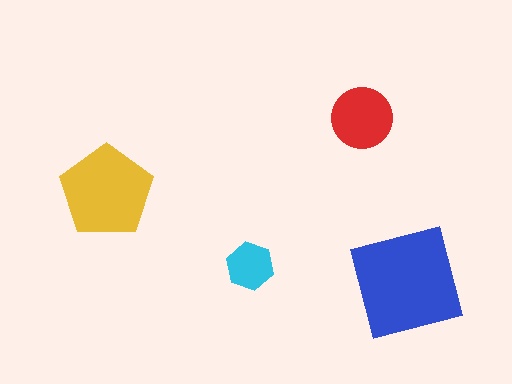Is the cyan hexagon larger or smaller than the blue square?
Smaller.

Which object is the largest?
The blue square.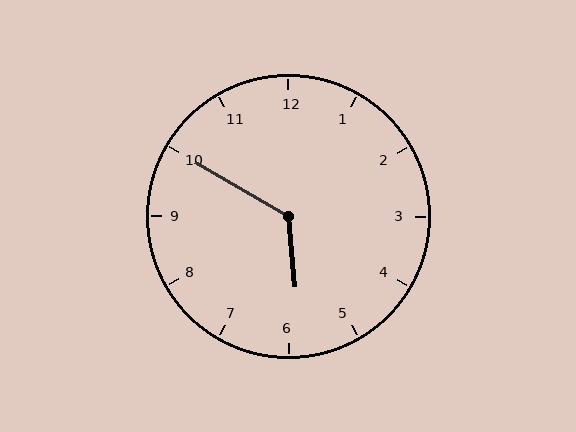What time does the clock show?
5:50.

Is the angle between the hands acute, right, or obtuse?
It is obtuse.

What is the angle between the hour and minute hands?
Approximately 125 degrees.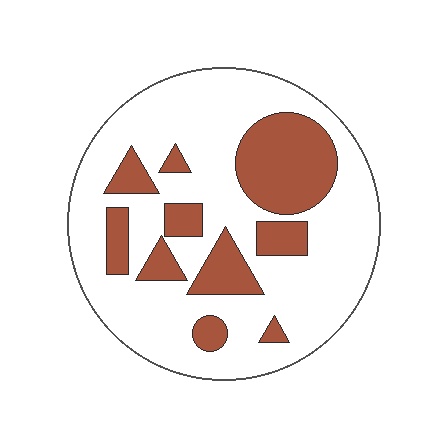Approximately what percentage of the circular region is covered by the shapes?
Approximately 25%.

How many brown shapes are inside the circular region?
10.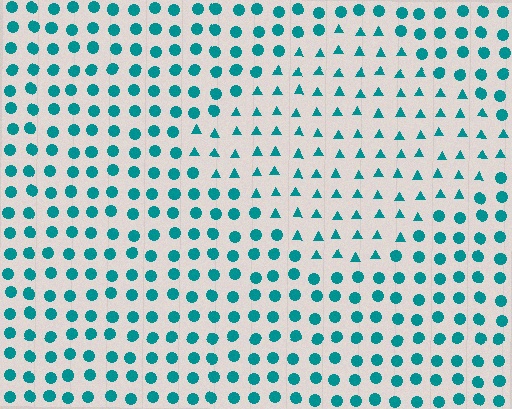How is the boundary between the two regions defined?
The boundary is defined by a change in element shape: triangles inside vs. circles outside. All elements share the same color and spacing.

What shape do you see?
I see a diamond.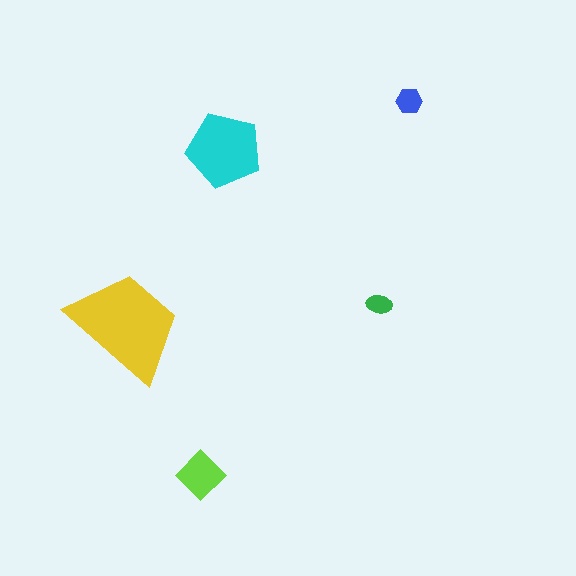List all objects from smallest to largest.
The green ellipse, the blue hexagon, the lime diamond, the cyan pentagon, the yellow trapezoid.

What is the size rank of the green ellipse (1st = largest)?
5th.